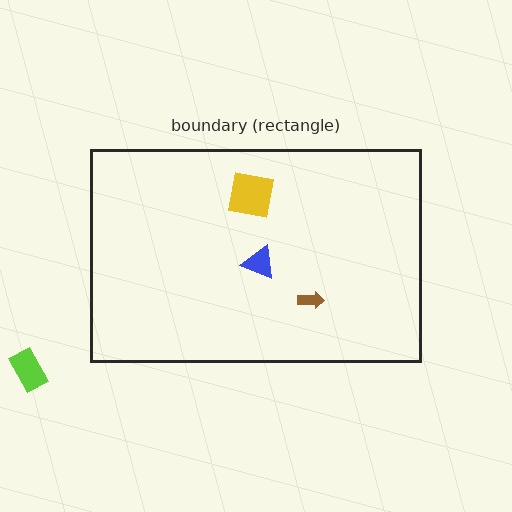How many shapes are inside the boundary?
3 inside, 1 outside.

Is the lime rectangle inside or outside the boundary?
Outside.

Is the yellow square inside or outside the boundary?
Inside.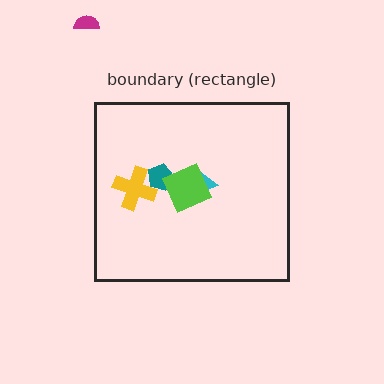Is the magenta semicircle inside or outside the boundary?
Outside.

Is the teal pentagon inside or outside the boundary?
Inside.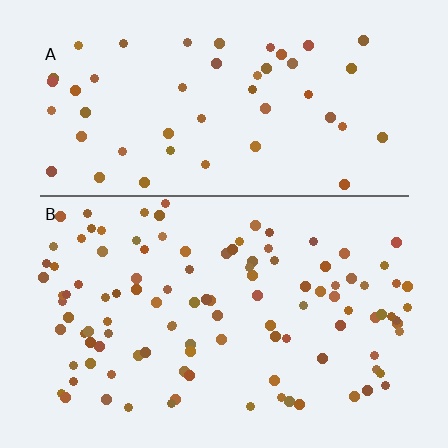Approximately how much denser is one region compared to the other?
Approximately 2.1× — region B over region A.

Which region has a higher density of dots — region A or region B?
B (the bottom).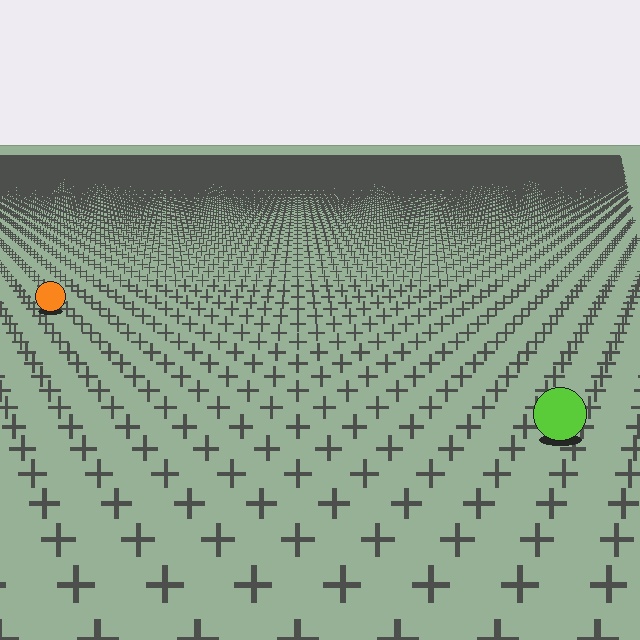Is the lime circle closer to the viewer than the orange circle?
Yes. The lime circle is closer — you can tell from the texture gradient: the ground texture is coarser near it.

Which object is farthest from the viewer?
The orange circle is farthest from the viewer. It appears smaller and the ground texture around it is denser.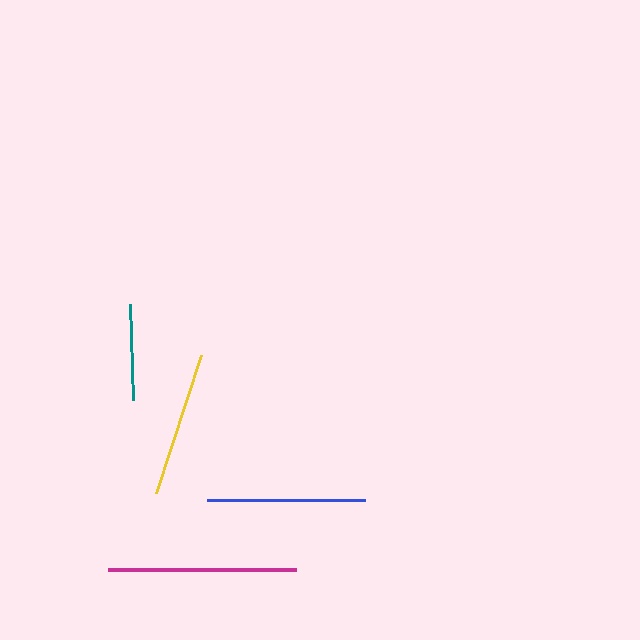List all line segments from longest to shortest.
From longest to shortest: magenta, blue, yellow, teal.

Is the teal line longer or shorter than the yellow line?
The yellow line is longer than the teal line.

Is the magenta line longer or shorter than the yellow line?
The magenta line is longer than the yellow line.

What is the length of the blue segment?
The blue segment is approximately 159 pixels long.